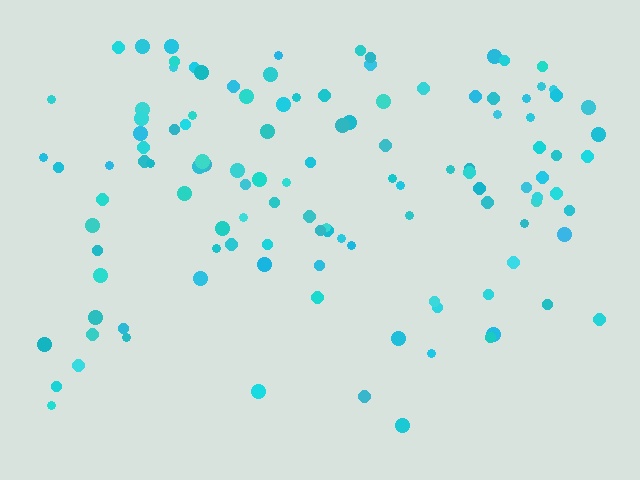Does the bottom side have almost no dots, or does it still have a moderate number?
Still a moderate number, just noticeably fewer than the top.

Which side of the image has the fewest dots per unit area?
The bottom.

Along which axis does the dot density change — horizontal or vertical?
Vertical.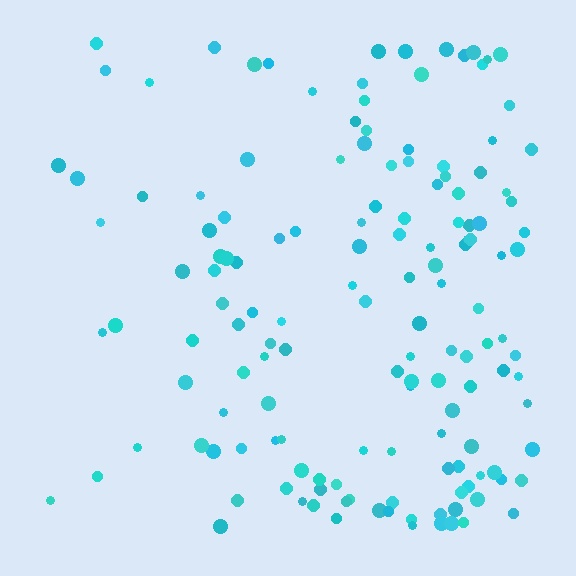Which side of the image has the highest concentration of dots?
The right.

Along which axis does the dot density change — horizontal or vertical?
Horizontal.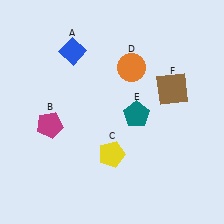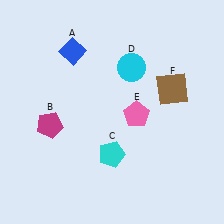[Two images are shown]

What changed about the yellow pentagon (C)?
In Image 1, C is yellow. In Image 2, it changed to cyan.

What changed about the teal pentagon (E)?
In Image 1, E is teal. In Image 2, it changed to pink.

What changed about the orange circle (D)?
In Image 1, D is orange. In Image 2, it changed to cyan.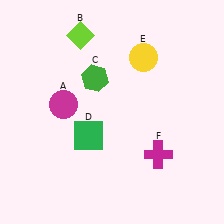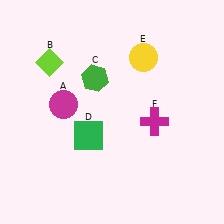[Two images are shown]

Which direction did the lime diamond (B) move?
The lime diamond (B) moved left.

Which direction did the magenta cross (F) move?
The magenta cross (F) moved up.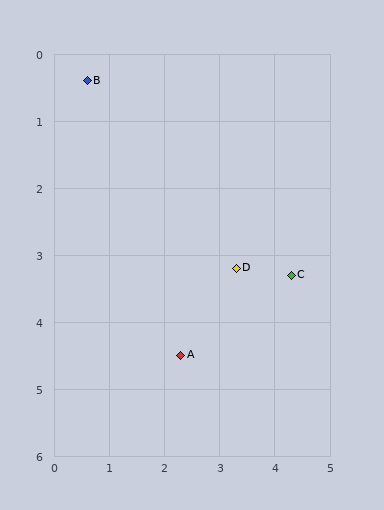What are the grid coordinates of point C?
Point C is at approximately (4.3, 3.3).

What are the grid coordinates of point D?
Point D is at approximately (3.3, 3.2).